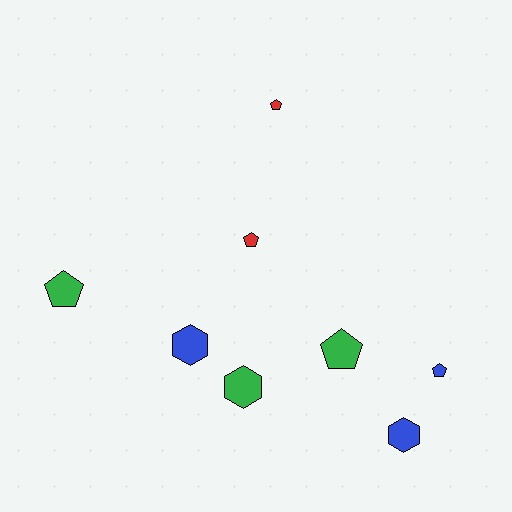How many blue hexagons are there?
There are 2 blue hexagons.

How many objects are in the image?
There are 8 objects.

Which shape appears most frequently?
Pentagon, with 5 objects.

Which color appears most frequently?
Blue, with 3 objects.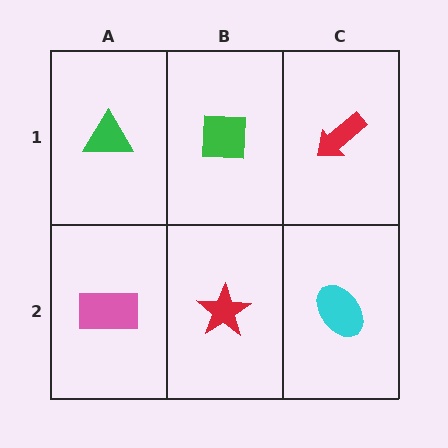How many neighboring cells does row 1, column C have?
2.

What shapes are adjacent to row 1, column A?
A pink rectangle (row 2, column A), a green square (row 1, column B).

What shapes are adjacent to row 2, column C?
A red arrow (row 1, column C), a red star (row 2, column B).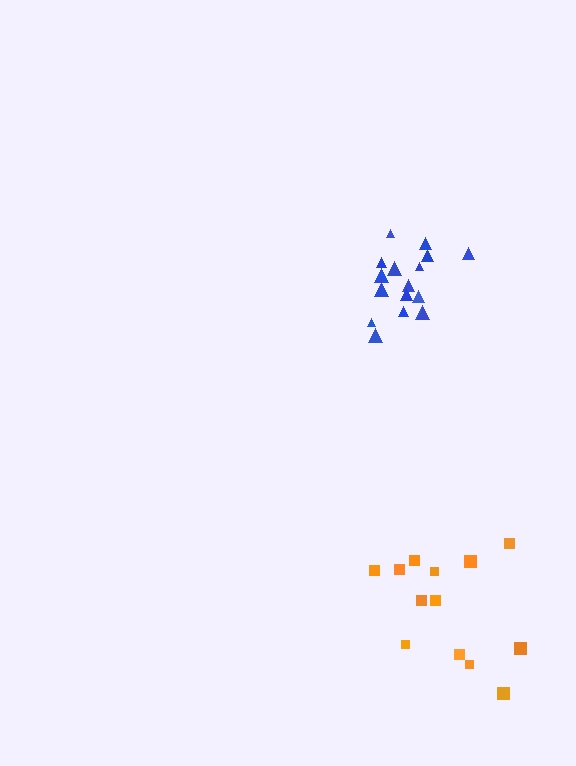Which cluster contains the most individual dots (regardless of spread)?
Blue (19).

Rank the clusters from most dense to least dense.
blue, orange.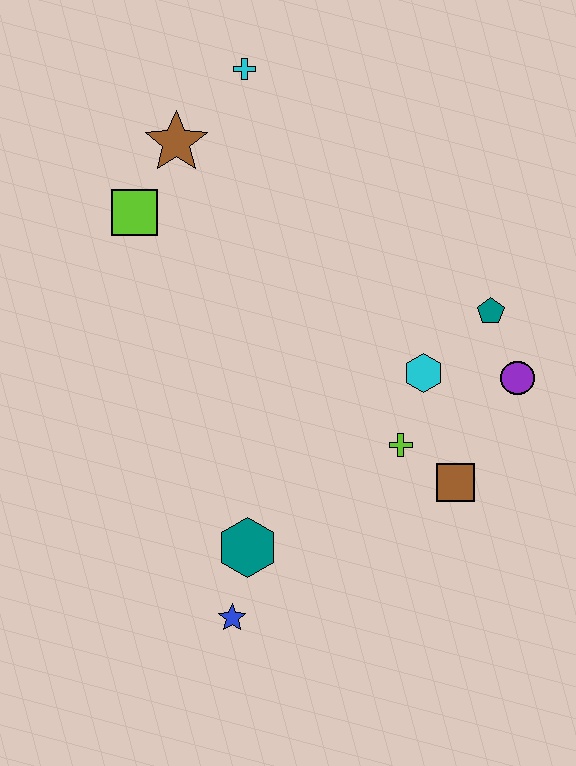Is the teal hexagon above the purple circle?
No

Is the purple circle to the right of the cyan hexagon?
Yes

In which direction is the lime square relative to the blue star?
The lime square is above the blue star.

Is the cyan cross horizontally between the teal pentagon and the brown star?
Yes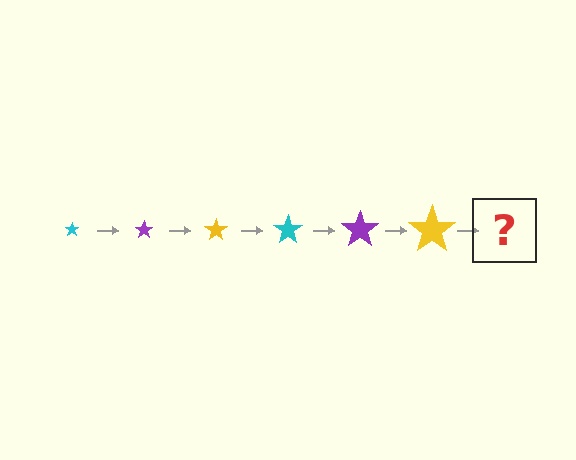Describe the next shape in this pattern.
It should be a cyan star, larger than the previous one.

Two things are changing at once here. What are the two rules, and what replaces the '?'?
The two rules are that the star grows larger each step and the color cycles through cyan, purple, and yellow. The '?' should be a cyan star, larger than the previous one.